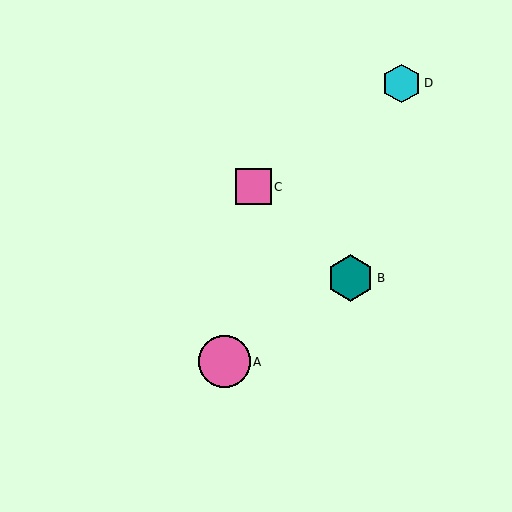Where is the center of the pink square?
The center of the pink square is at (253, 187).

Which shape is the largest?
The pink circle (labeled A) is the largest.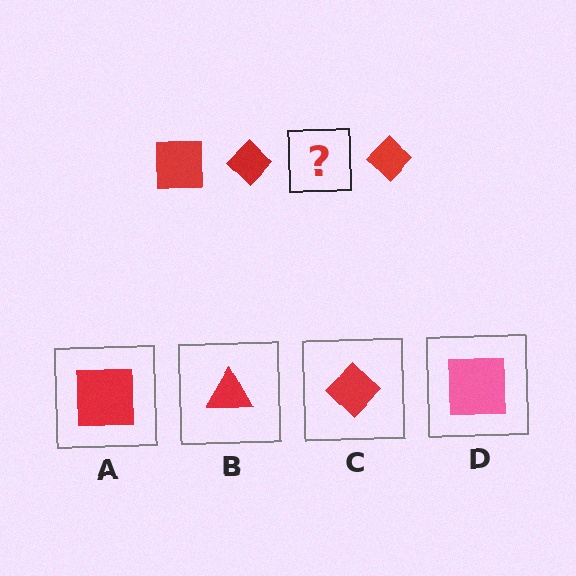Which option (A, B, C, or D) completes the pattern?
A.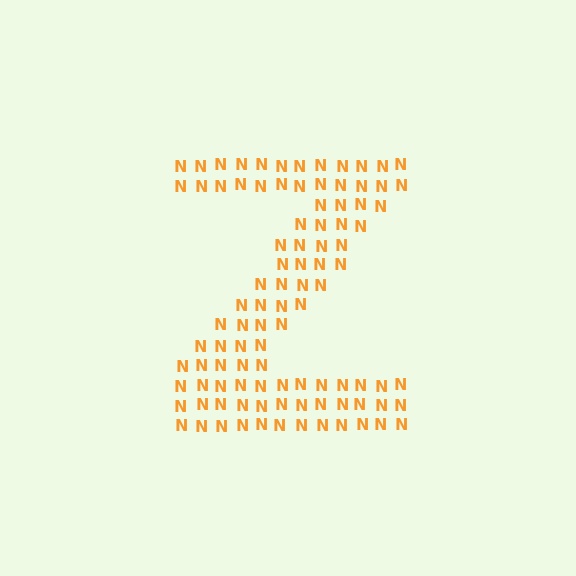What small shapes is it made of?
It is made of small letter N's.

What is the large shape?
The large shape is the letter Z.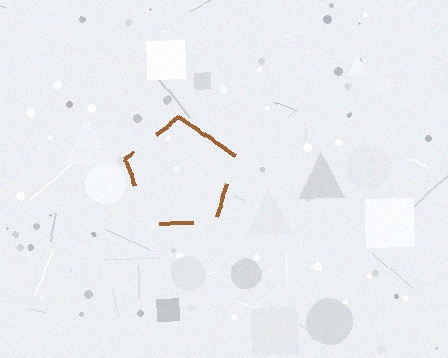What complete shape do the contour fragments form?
The contour fragments form a pentagon.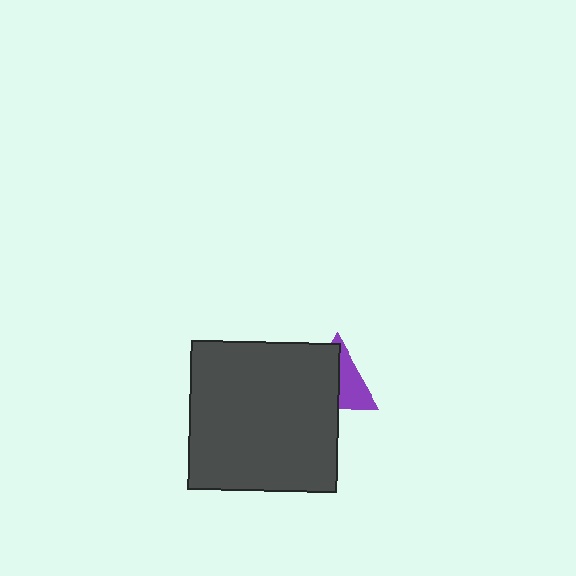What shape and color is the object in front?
The object in front is a dark gray square.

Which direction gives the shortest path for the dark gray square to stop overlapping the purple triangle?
Moving left gives the shortest separation.